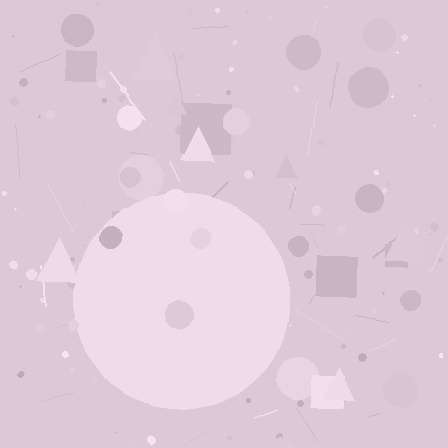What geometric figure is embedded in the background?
A circle is embedded in the background.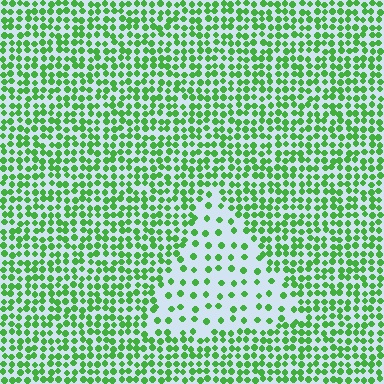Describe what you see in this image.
The image contains small green elements arranged at two different densities. A triangle-shaped region is visible where the elements are less densely packed than the surrounding area.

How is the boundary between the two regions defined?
The boundary is defined by a change in element density (approximately 2.6x ratio). All elements are the same color, size, and shape.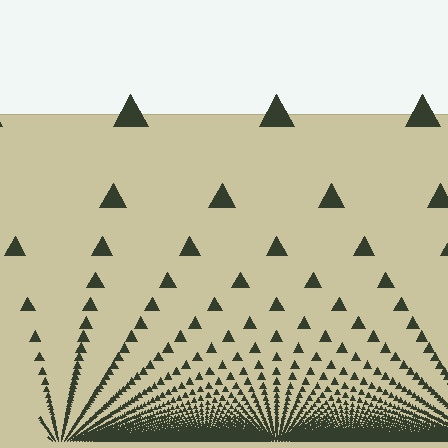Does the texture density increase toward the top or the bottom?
Density increases toward the bottom.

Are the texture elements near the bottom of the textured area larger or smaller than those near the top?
Smaller. The gradient is inverted — elements near the bottom are smaller and denser.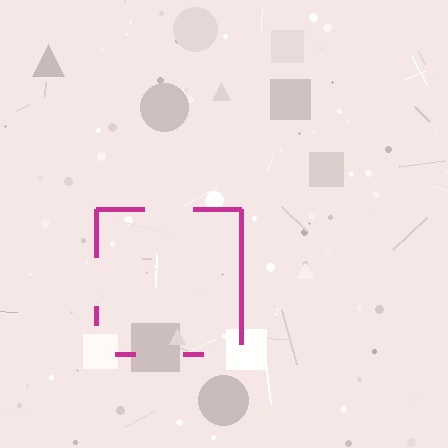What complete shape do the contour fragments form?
The contour fragments form a square.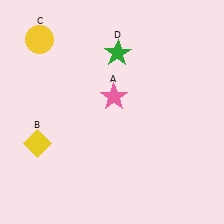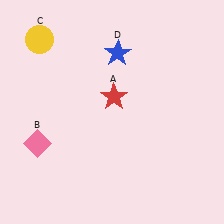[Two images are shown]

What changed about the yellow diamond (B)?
In Image 1, B is yellow. In Image 2, it changed to pink.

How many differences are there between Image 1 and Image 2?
There are 3 differences between the two images.